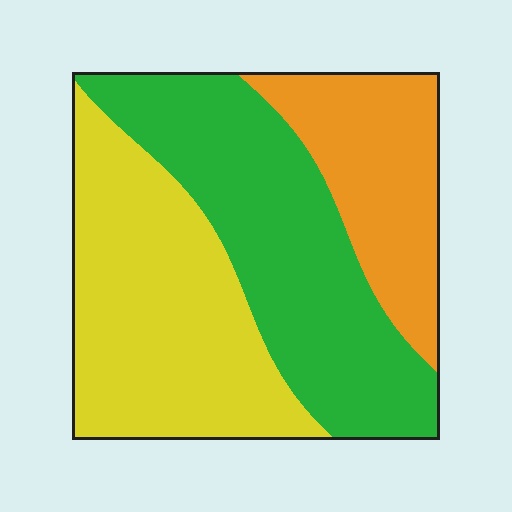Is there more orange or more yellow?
Yellow.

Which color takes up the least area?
Orange, at roughly 20%.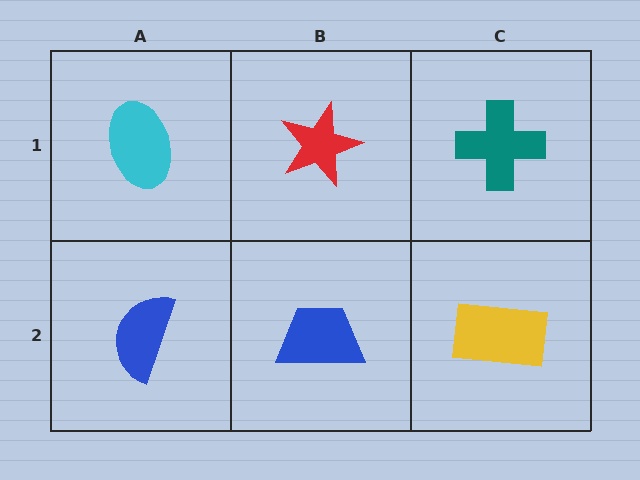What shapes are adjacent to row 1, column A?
A blue semicircle (row 2, column A), a red star (row 1, column B).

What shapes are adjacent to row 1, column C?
A yellow rectangle (row 2, column C), a red star (row 1, column B).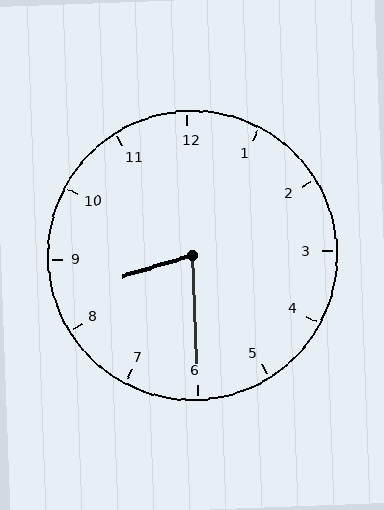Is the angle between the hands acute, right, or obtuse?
It is acute.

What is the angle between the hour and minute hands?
Approximately 75 degrees.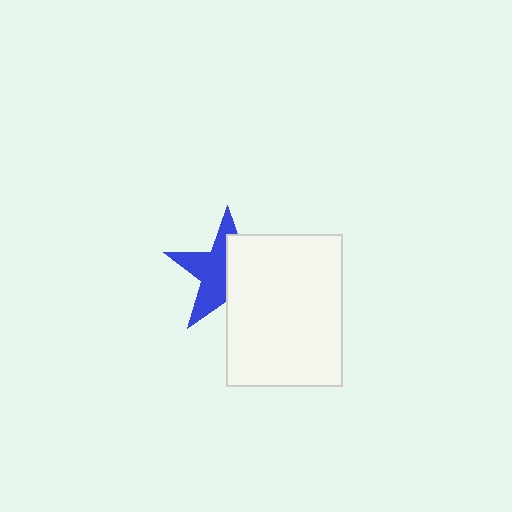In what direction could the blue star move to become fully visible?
The blue star could move left. That would shift it out from behind the white rectangle entirely.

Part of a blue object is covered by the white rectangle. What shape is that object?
It is a star.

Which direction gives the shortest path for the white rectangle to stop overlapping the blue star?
Moving right gives the shortest separation.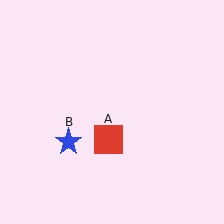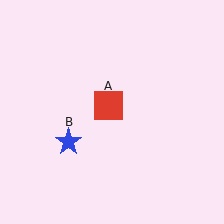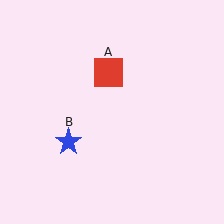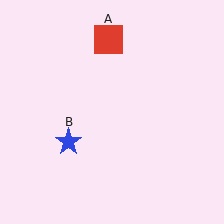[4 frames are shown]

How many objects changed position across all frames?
1 object changed position: red square (object A).